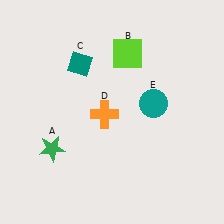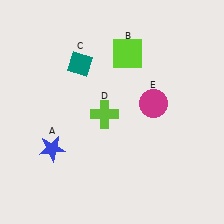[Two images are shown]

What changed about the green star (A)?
In Image 1, A is green. In Image 2, it changed to blue.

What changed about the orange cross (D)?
In Image 1, D is orange. In Image 2, it changed to lime.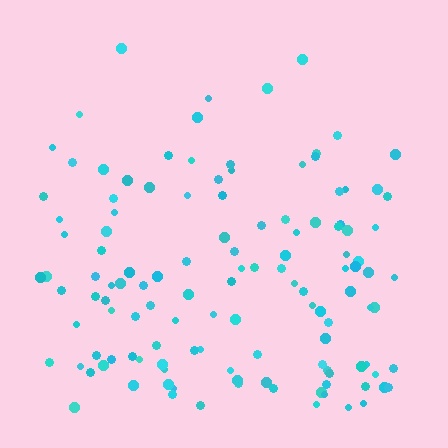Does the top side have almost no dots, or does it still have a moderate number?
Still a moderate number, just noticeably fewer than the bottom.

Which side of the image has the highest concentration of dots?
The bottom.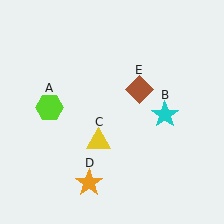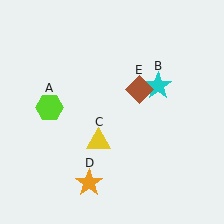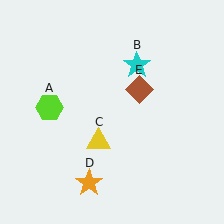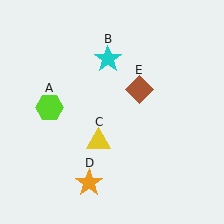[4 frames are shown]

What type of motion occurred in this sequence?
The cyan star (object B) rotated counterclockwise around the center of the scene.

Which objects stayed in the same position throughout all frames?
Lime hexagon (object A) and yellow triangle (object C) and orange star (object D) and brown diamond (object E) remained stationary.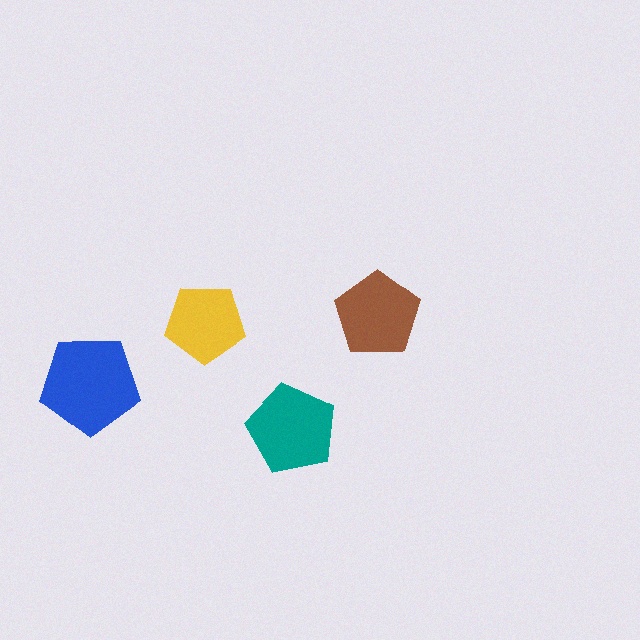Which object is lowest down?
The teal pentagon is bottommost.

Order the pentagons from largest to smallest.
the blue one, the teal one, the brown one, the yellow one.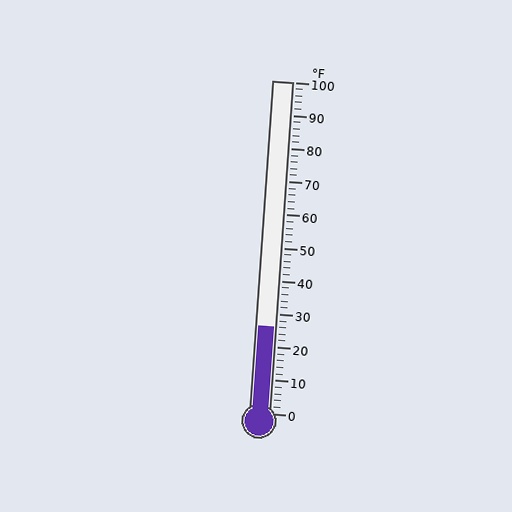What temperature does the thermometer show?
The thermometer shows approximately 26°F.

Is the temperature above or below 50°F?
The temperature is below 50°F.